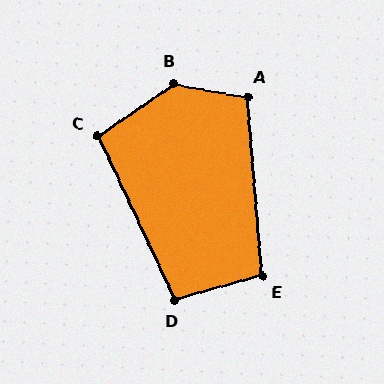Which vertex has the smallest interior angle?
C, at approximately 99 degrees.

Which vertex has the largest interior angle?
B, at approximately 135 degrees.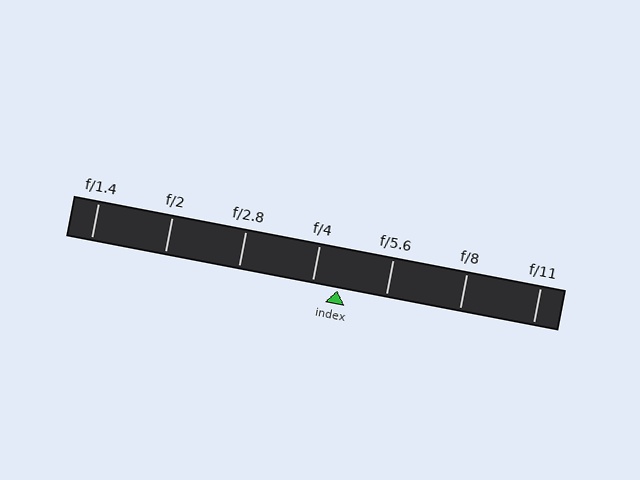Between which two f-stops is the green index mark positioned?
The index mark is between f/4 and f/5.6.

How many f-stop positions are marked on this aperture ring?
There are 7 f-stop positions marked.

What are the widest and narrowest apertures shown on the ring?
The widest aperture shown is f/1.4 and the narrowest is f/11.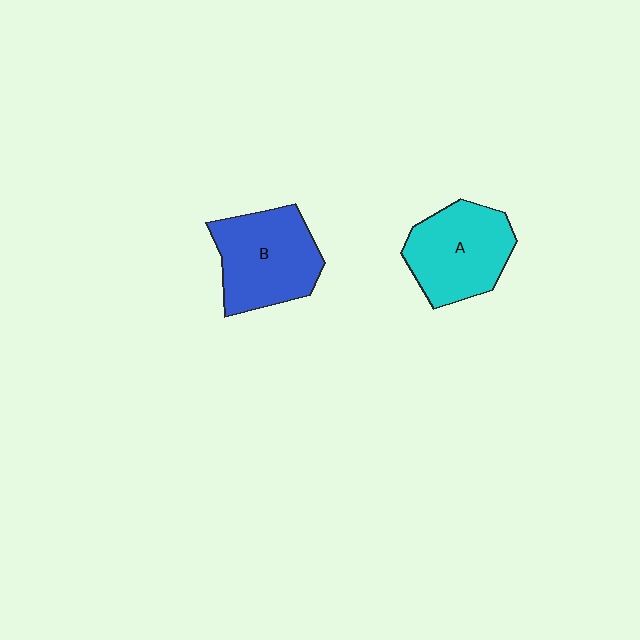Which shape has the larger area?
Shape B (blue).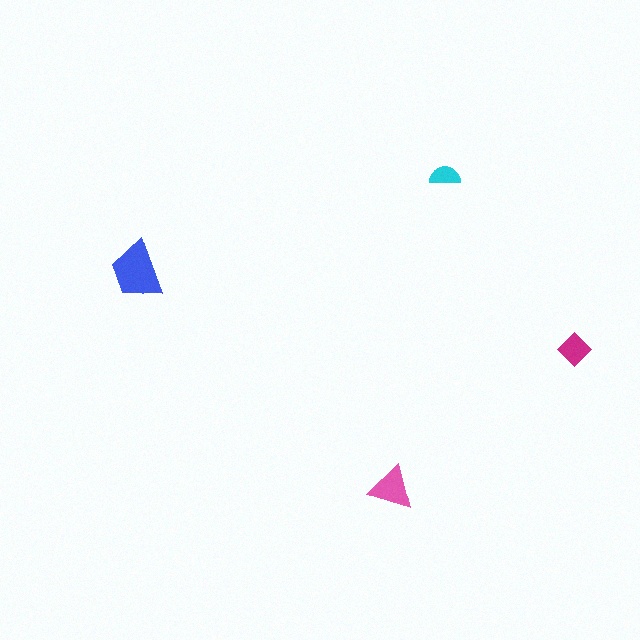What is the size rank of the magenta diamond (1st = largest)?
3rd.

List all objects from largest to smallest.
The blue trapezoid, the pink triangle, the magenta diamond, the cyan semicircle.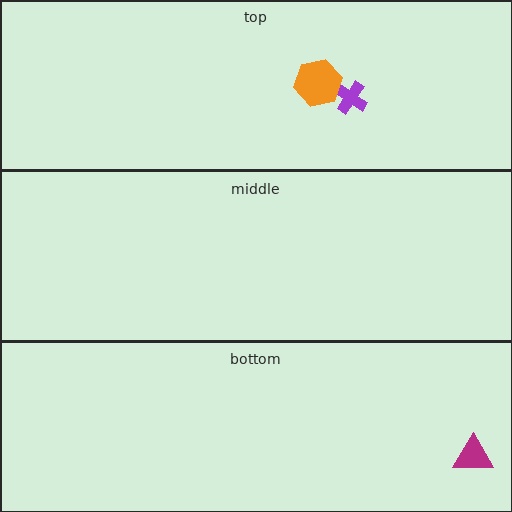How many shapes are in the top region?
2.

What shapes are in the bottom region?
The magenta triangle.